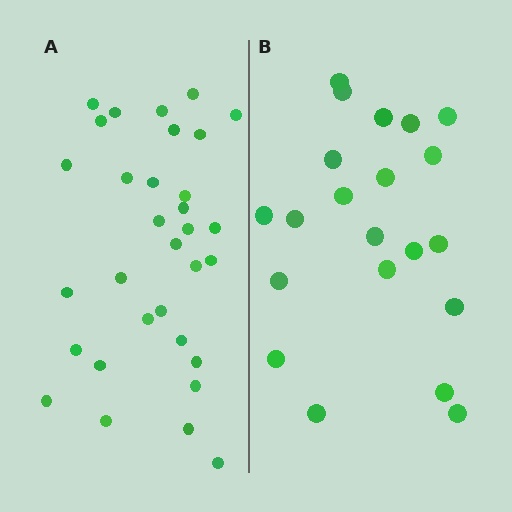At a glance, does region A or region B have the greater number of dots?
Region A (the left region) has more dots.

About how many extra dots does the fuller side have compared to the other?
Region A has roughly 12 or so more dots than region B.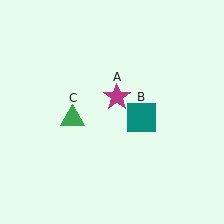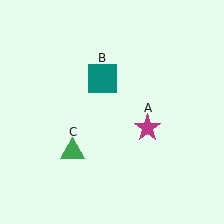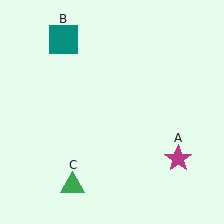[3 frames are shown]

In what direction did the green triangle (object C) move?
The green triangle (object C) moved down.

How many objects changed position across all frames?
3 objects changed position: magenta star (object A), teal square (object B), green triangle (object C).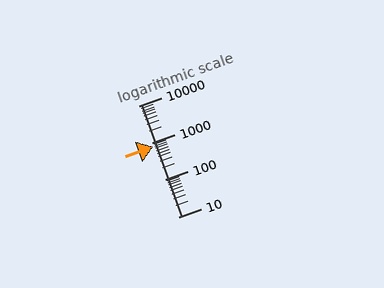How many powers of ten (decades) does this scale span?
The scale spans 3 decades, from 10 to 10000.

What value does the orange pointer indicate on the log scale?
The pointer indicates approximately 790.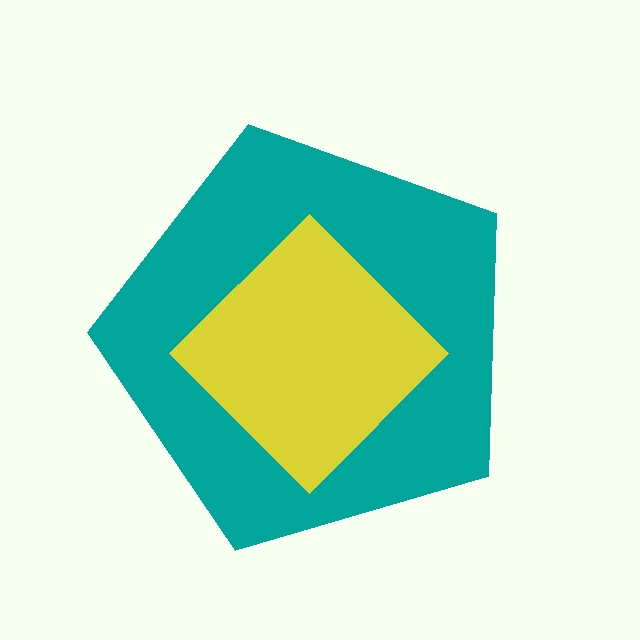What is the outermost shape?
The teal pentagon.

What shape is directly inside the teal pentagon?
The yellow diamond.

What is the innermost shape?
The yellow diamond.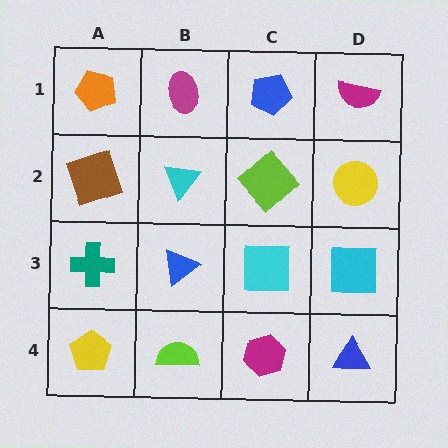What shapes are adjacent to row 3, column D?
A yellow circle (row 2, column D), a blue triangle (row 4, column D), a cyan square (row 3, column C).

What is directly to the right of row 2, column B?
A lime diamond.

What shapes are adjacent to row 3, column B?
A cyan triangle (row 2, column B), a lime semicircle (row 4, column B), a teal cross (row 3, column A), a cyan square (row 3, column C).